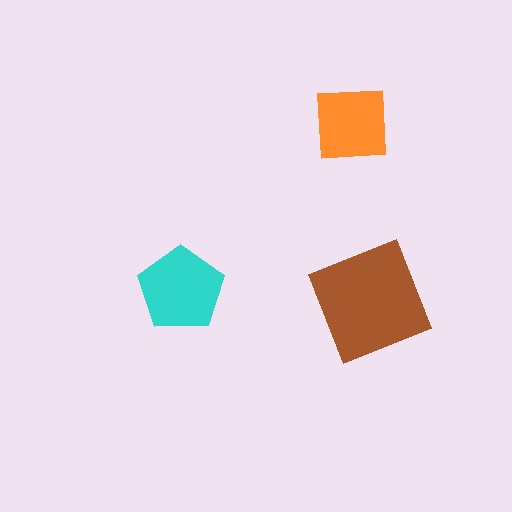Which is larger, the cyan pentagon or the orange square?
The cyan pentagon.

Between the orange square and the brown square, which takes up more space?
The brown square.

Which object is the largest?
The brown square.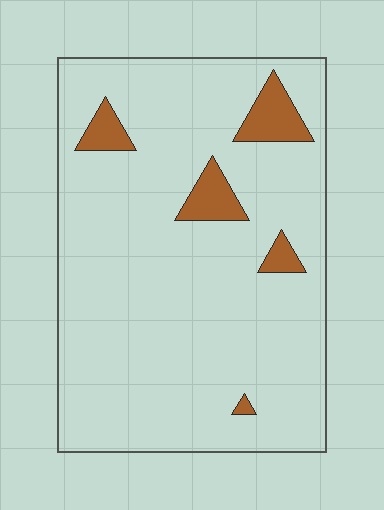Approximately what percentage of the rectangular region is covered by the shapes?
Approximately 10%.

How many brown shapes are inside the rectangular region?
5.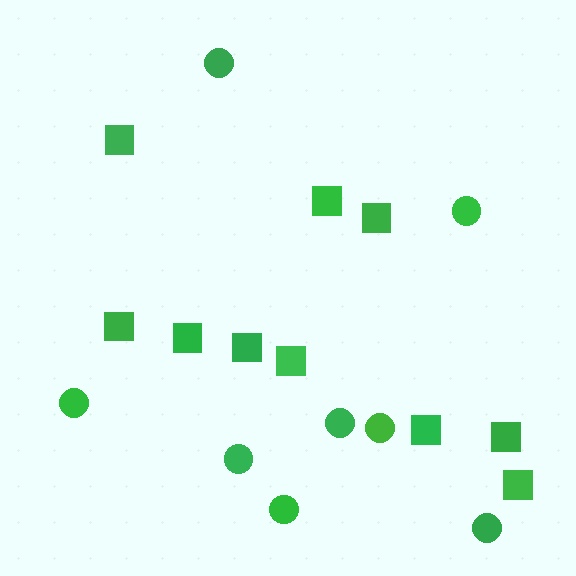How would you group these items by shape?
There are 2 groups: one group of squares (10) and one group of circles (8).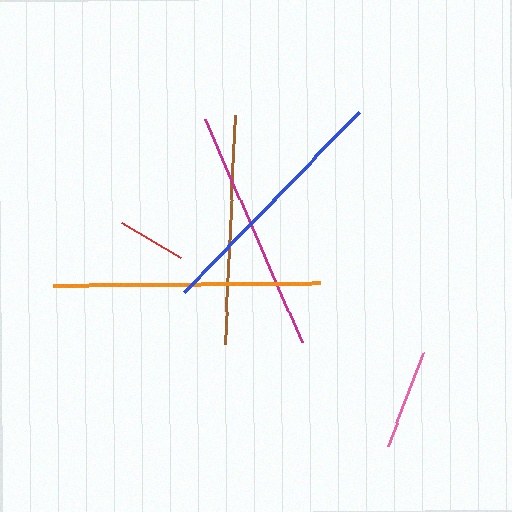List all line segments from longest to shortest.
From longest to shortest: orange, blue, magenta, brown, pink, red.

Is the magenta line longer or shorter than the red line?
The magenta line is longer than the red line.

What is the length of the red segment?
The red segment is approximately 69 pixels long.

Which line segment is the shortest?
The red line is the shortest at approximately 69 pixels.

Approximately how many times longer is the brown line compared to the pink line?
The brown line is approximately 2.3 times the length of the pink line.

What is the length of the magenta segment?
The magenta segment is approximately 242 pixels long.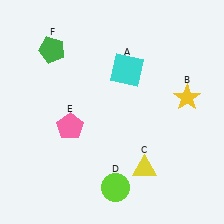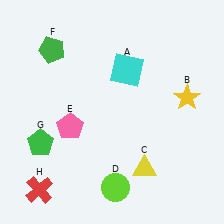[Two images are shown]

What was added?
A green pentagon (G), a red cross (H) were added in Image 2.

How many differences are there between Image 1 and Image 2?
There are 2 differences between the two images.